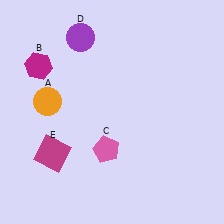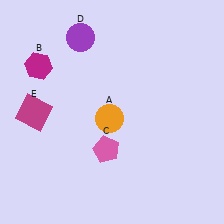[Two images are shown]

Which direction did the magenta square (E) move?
The magenta square (E) moved up.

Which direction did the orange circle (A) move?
The orange circle (A) moved right.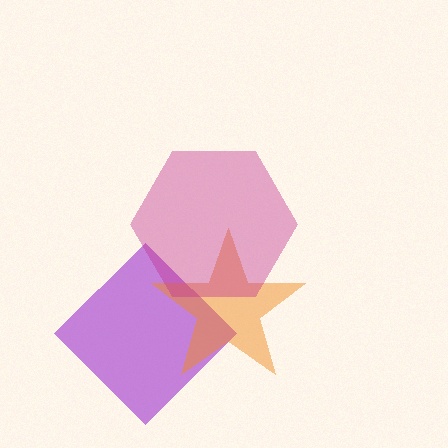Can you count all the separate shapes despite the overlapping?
Yes, there are 3 separate shapes.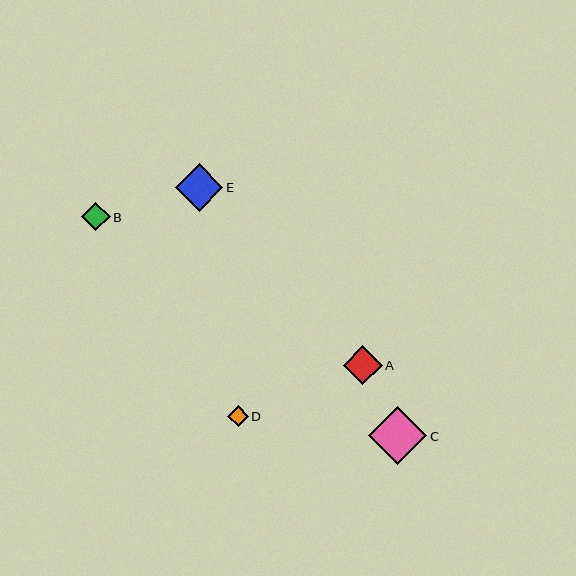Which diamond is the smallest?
Diamond D is the smallest with a size of approximately 20 pixels.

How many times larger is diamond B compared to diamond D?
Diamond B is approximately 1.4 times the size of diamond D.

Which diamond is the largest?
Diamond C is the largest with a size of approximately 58 pixels.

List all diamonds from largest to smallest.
From largest to smallest: C, E, A, B, D.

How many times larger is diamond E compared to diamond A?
Diamond E is approximately 1.2 times the size of diamond A.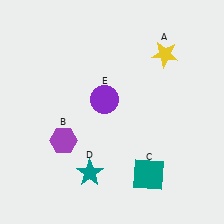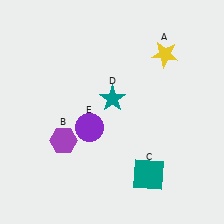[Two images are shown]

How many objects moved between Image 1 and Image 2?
2 objects moved between the two images.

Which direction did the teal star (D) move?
The teal star (D) moved up.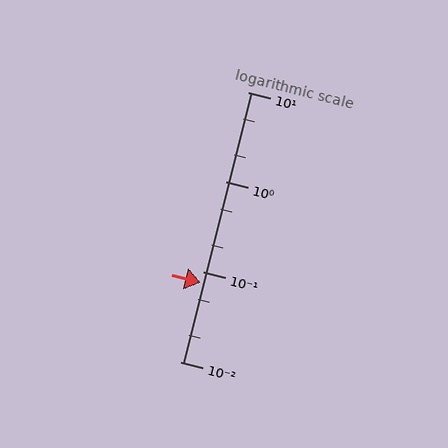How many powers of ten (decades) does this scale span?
The scale spans 3 decades, from 0.01 to 10.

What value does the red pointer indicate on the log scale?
The pointer indicates approximately 0.075.